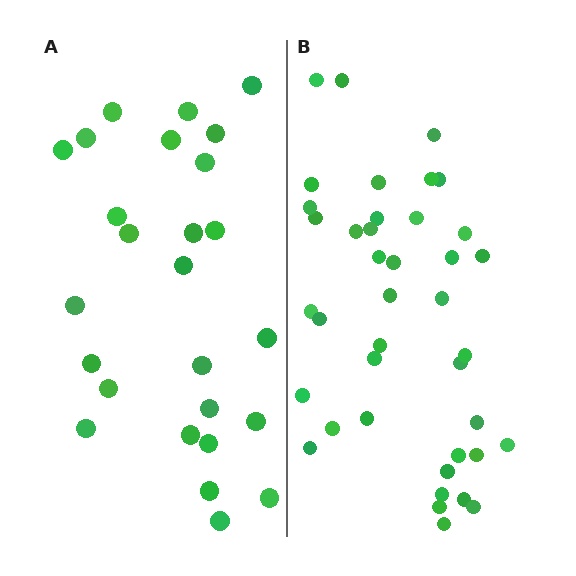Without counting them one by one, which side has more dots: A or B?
Region B (the right region) has more dots.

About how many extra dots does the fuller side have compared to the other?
Region B has approximately 15 more dots than region A.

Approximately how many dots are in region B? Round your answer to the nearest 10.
About 40 dots.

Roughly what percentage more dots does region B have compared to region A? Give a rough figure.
About 55% more.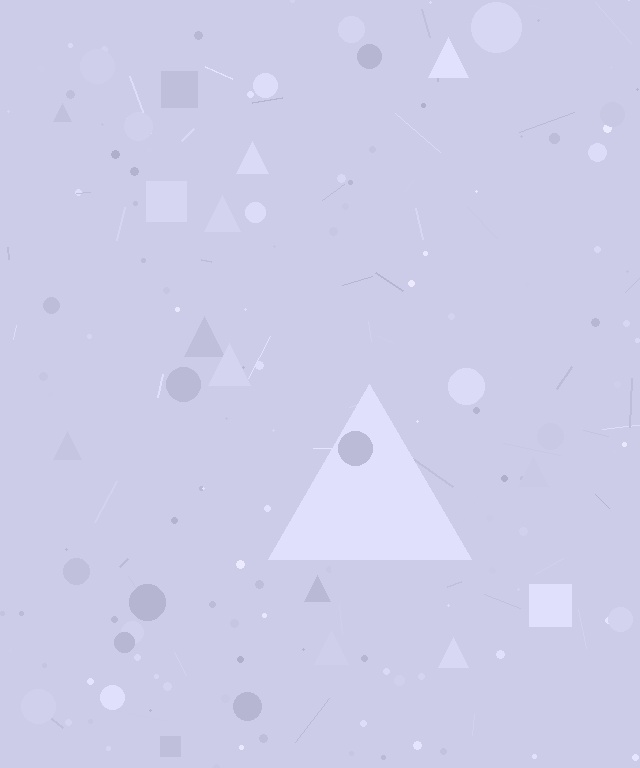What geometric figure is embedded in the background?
A triangle is embedded in the background.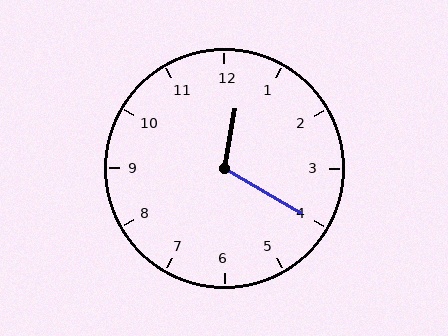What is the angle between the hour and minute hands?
Approximately 110 degrees.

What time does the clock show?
12:20.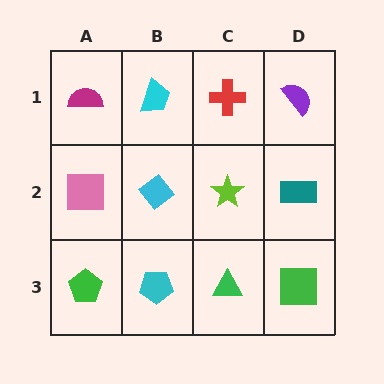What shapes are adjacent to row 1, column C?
A lime star (row 2, column C), a cyan trapezoid (row 1, column B), a purple semicircle (row 1, column D).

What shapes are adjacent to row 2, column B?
A cyan trapezoid (row 1, column B), a cyan pentagon (row 3, column B), a pink square (row 2, column A), a lime star (row 2, column C).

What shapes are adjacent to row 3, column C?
A lime star (row 2, column C), a cyan pentagon (row 3, column B), a green square (row 3, column D).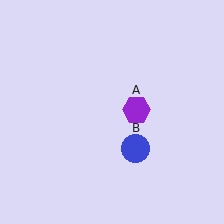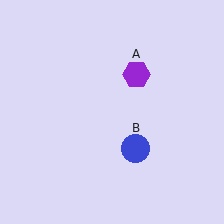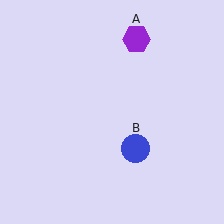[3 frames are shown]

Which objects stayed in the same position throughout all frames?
Blue circle (object B) remained stationary.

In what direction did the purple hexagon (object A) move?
The purple hexagon (object A) moved up.